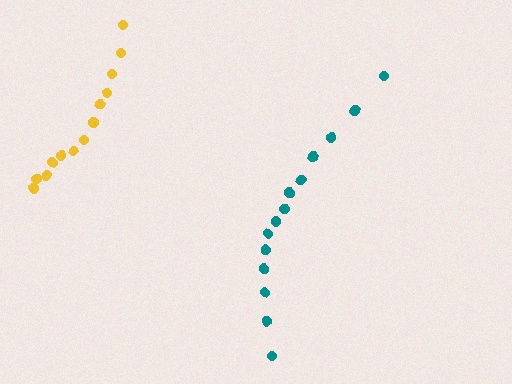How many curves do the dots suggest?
There are 2 distinct paths.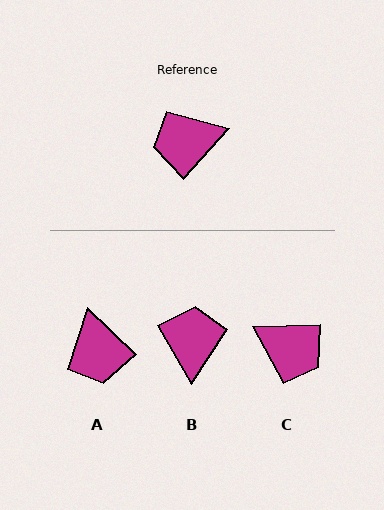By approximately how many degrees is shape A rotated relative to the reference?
Approximately 88 degrees counter-clockwise.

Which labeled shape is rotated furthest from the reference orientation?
C, about 134 degrees away.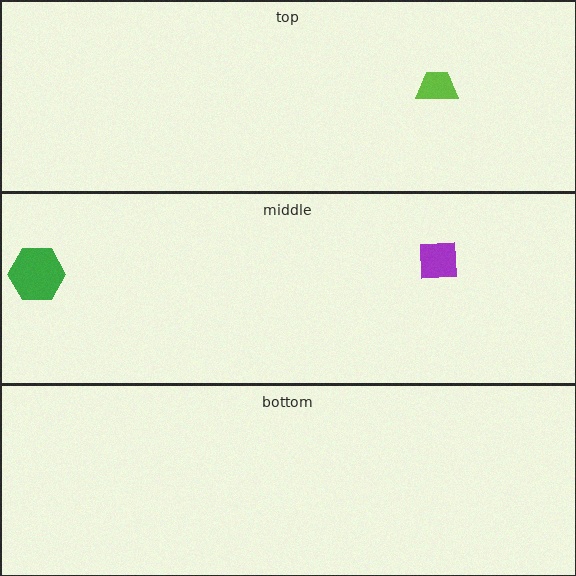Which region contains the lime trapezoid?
The top region.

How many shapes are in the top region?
1.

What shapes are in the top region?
The lime trapezoid.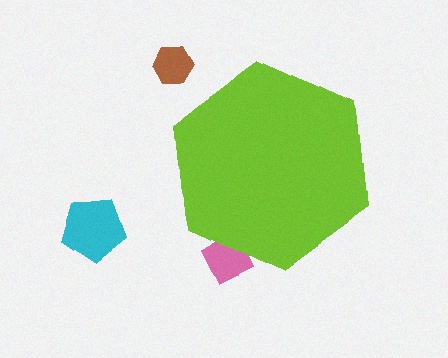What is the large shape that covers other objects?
A lime hexagon.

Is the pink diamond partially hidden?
Yes, the pink diamond is partially hidden behind the lime hexagon.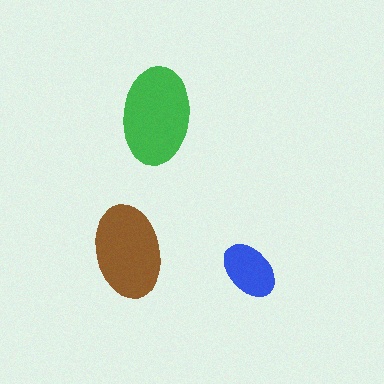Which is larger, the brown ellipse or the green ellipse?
The green one.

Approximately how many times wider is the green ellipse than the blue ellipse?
About 1.5 times wider.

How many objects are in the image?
There are 3 objects in the image.